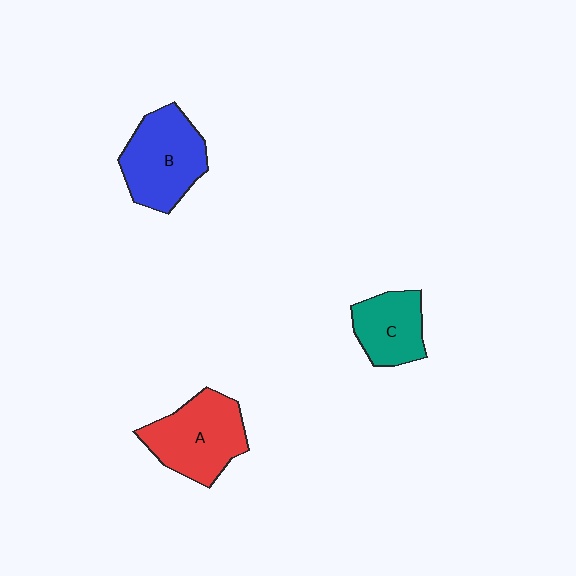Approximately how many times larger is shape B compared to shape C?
Approximately 1.4 times.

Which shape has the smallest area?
Shape C (teal).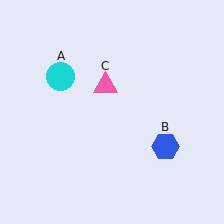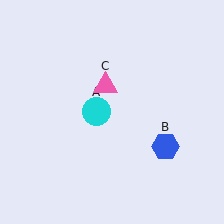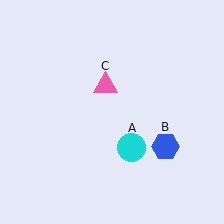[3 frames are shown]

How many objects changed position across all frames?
1 object changed position: cyan circle (object A).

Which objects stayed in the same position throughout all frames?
Blue hexagon (object B) and pink triangle (object C) remained stationary.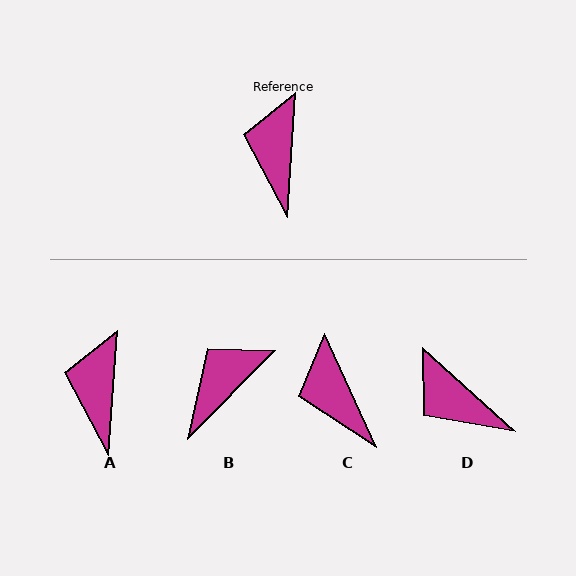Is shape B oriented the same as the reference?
No, it is off by about 41 degrees.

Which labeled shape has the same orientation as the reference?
A.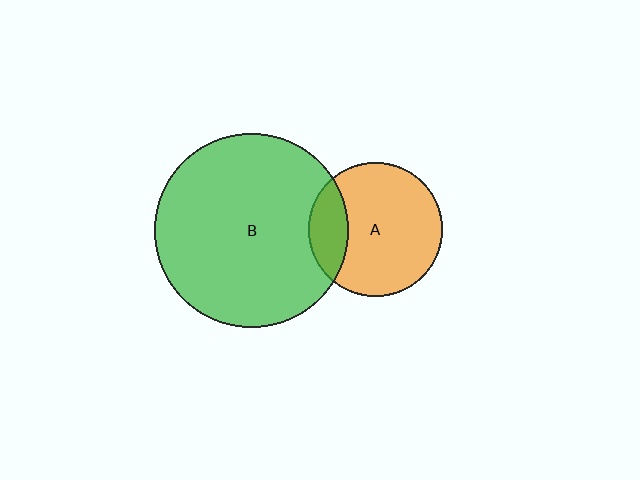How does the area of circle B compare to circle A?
Approximately 2.1 times.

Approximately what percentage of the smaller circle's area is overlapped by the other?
Approximately 20%.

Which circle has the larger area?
Circle B (green).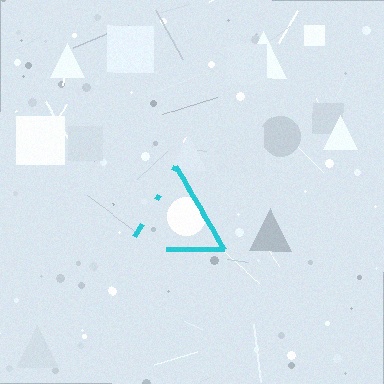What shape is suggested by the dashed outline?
The dashed outline suggests a triangle.